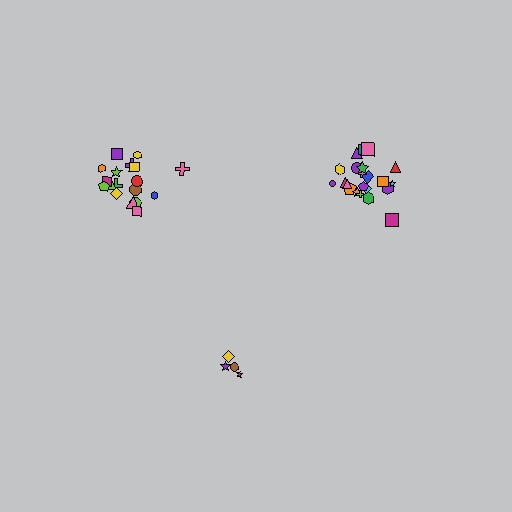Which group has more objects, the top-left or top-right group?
The top-right group.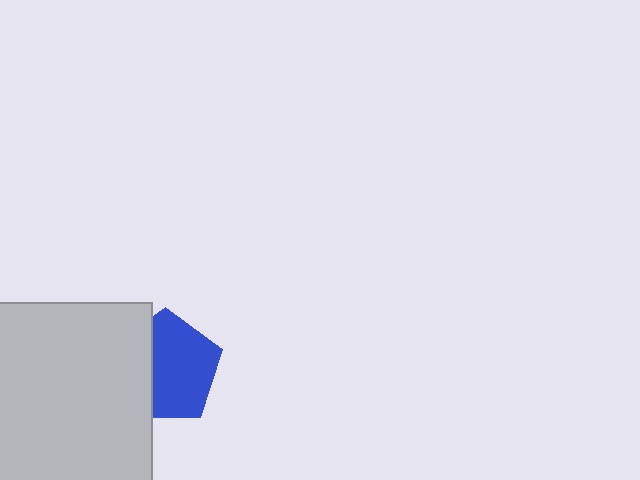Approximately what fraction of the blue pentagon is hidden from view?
Roughly 36% of the blue pentagon is hidden behind the light gray rectangle.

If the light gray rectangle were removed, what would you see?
You would see the complete blue pentagon.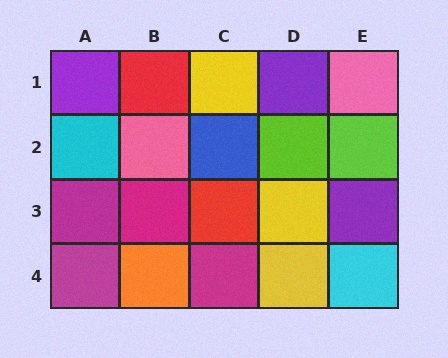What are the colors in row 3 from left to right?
Magenta, magenta, red, yellow, purple.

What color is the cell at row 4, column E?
Cyan.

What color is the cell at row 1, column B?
Red.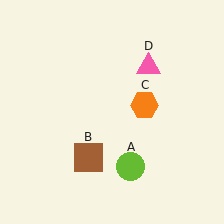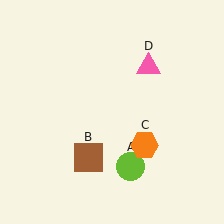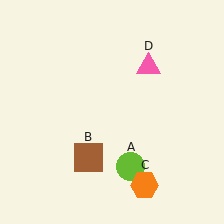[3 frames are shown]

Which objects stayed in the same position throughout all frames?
Lime circle (object A) and brown square (object B) and pink triangle (object D) remained stationary.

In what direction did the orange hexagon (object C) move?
The orange hexagon (object C) moved down.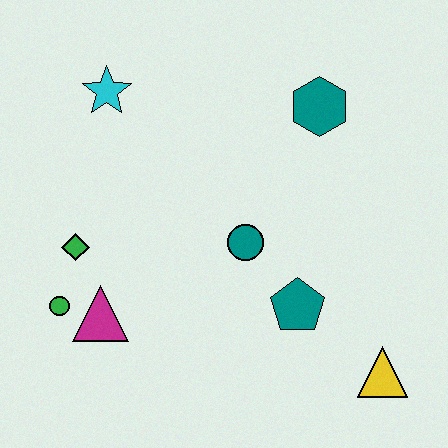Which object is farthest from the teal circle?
The cyan star is farthest from the teal circle.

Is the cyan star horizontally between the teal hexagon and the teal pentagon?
No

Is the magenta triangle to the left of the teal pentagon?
Yes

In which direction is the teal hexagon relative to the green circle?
The teal hexagon is to the right of the green circle.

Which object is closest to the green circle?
The magenta triangle is closest to the green circle.